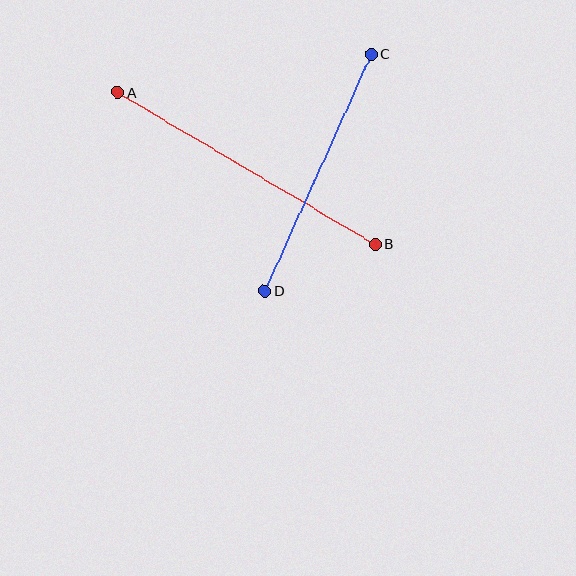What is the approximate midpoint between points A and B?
The midpoint is at approximately (246, 168) pixels.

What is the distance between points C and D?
The distance is approximately 259 pixels.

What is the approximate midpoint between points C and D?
The midpoint is at approximately (318, 172) pixels.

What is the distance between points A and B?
The distance is approximately 299 pixels.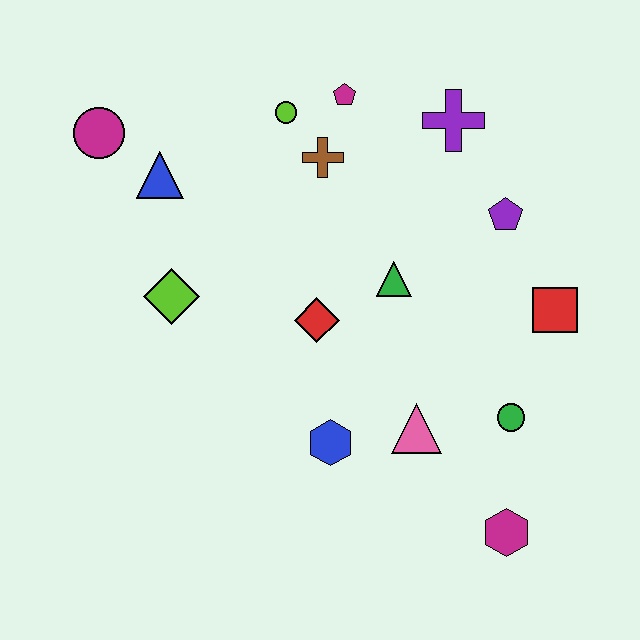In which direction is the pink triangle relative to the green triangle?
The pink triangle is below the green triangle.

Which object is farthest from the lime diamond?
The magenta hexagon is farthest from the lime diamond.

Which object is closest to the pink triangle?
The blue hexagon is closest to the pink triangle.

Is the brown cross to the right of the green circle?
No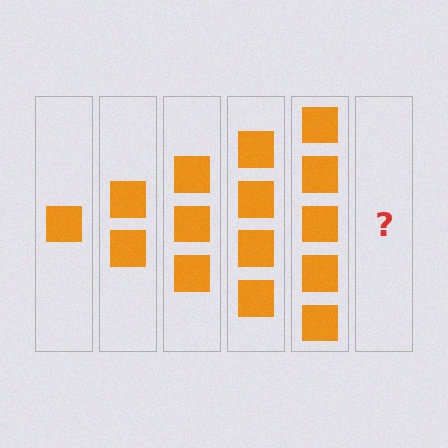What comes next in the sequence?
The next element should be 6 squares.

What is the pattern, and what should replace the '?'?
The pattern is that each step adds one more square. The '?' should be 6 squares.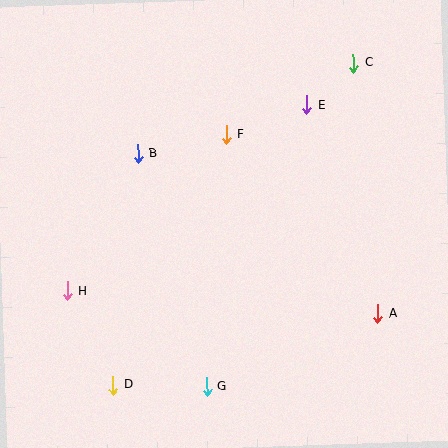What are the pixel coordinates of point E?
Point E is at (307, 105).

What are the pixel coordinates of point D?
Point D is at (113, 385).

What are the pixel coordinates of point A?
Point A is at (378, 314).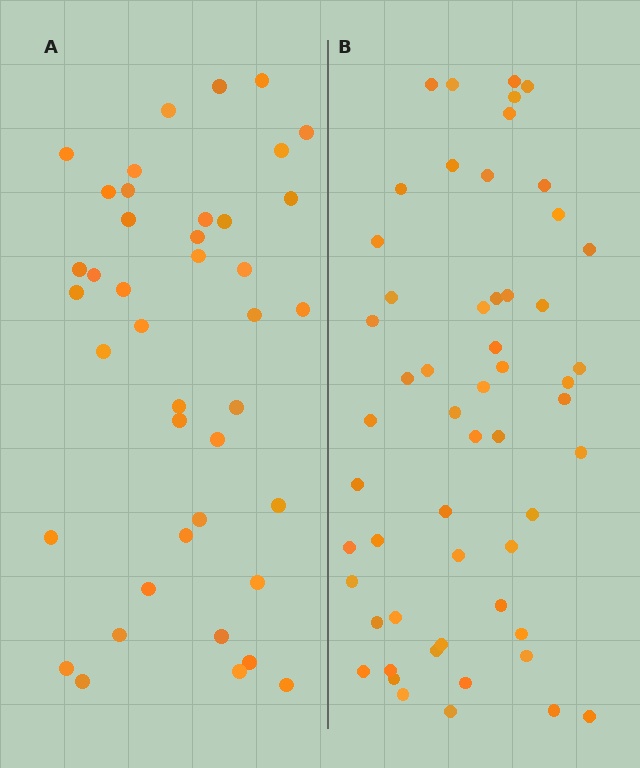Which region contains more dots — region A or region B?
Region B (the right region) has more dots.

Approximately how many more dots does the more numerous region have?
Region B has approximately 15 more dots than region A.